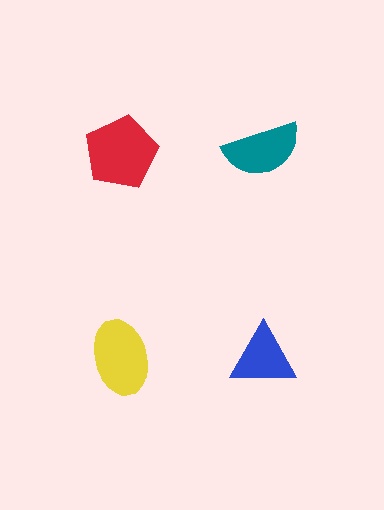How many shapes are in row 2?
2 shapes.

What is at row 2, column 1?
A yellow ellipse.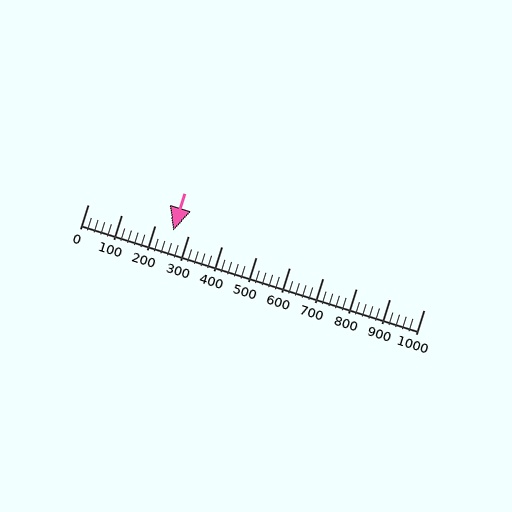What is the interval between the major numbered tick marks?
The major tick marks are spaced 100 units apart.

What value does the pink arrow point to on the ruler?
The pink arrow points to approximately 254.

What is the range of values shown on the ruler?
The ruler shows values from 0 to 1000.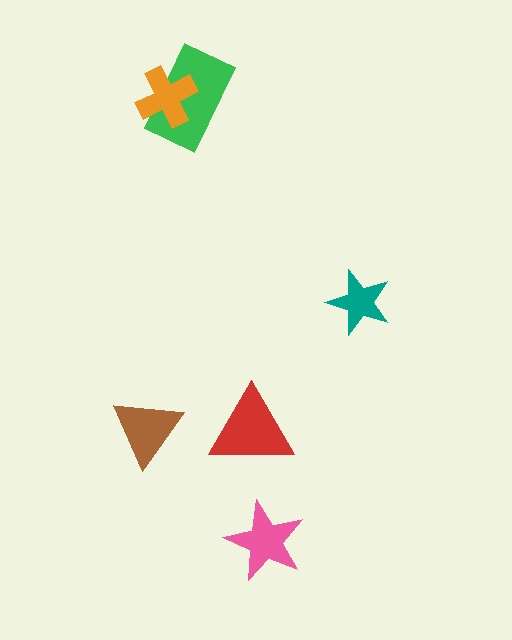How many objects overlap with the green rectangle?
1 object overlaps with the green rectangle.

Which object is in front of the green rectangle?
The orange cross is in front of the green rectangle.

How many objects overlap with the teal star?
0 objects overlap with the teal star.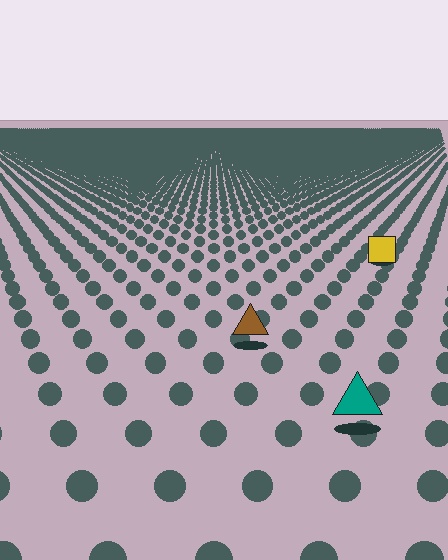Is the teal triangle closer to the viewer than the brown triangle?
Yes. The teal triangle is closer — you can tell from the texture gradient: the ground texture is coarser near it.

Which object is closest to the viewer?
The teal triangle is closest. The texture marks near it are larger and more spread out.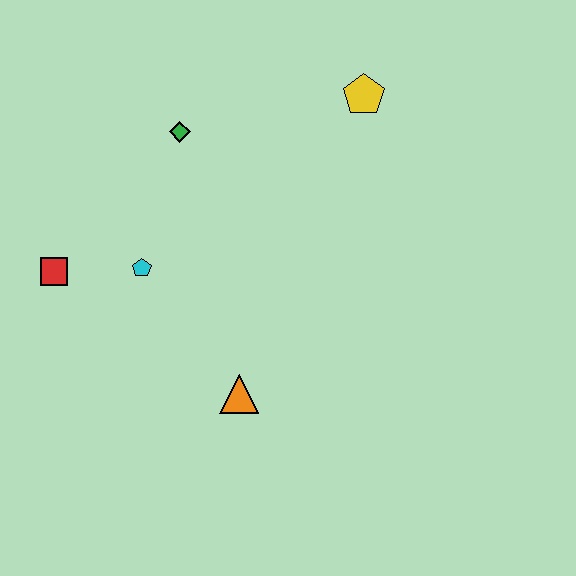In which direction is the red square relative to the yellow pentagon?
The red square is to the left of the yellow pentagon.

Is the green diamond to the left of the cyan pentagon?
No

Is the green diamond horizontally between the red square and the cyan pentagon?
No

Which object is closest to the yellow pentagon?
The green diamond is closest to the yellow pentagon.